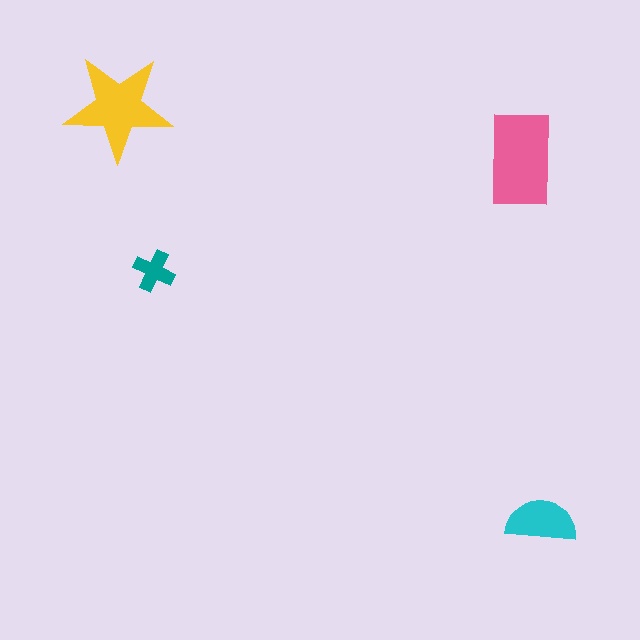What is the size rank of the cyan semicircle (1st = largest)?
3rd.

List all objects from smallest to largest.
The teal cross, the cyan semicircle, the yellow star, the pink rectangle.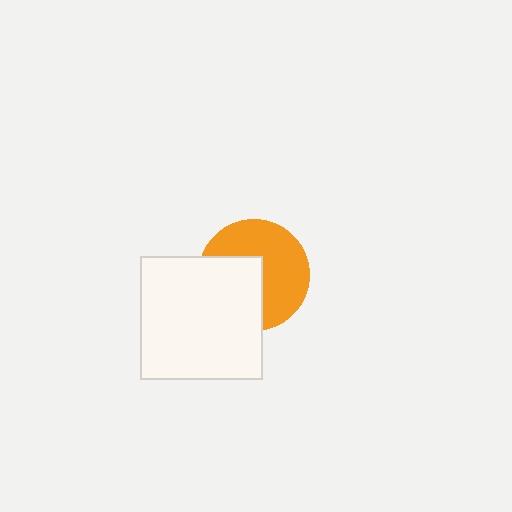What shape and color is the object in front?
The object in front is a white square.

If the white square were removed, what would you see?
You would see the complete orange circle.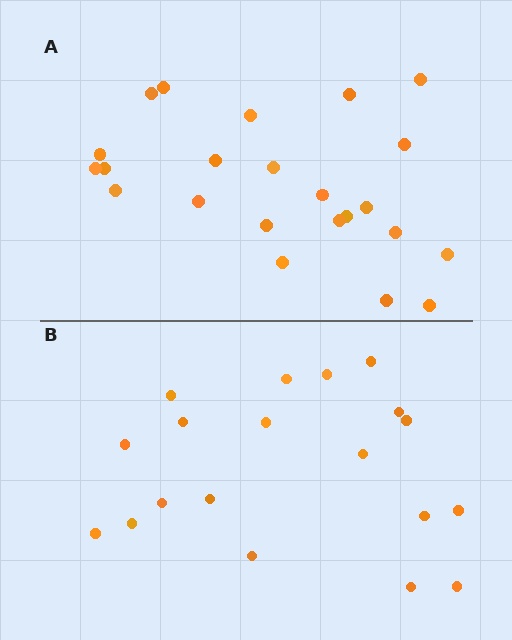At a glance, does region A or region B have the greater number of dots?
Region A (the top region) has more dots.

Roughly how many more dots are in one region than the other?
Region A has about 4 more dots than region B.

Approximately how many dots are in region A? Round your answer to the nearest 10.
About 20 dots. (The exact count is 23, which rounds to 20.)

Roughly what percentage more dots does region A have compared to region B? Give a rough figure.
About 20% more.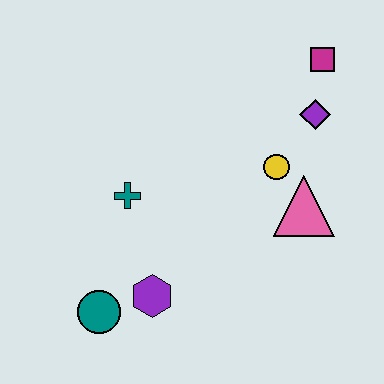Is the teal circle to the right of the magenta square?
No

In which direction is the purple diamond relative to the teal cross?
The purple diamond is to the right of the teal cross.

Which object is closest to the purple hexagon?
The teal circle is closest to the purple hexagon.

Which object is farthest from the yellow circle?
The teal circle is farthest from the yellow circle.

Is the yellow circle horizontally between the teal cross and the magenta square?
Yes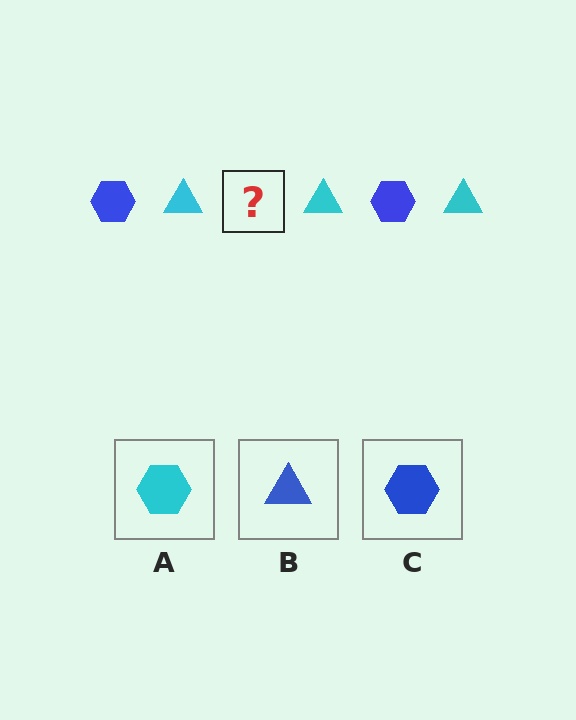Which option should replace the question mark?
Option C.